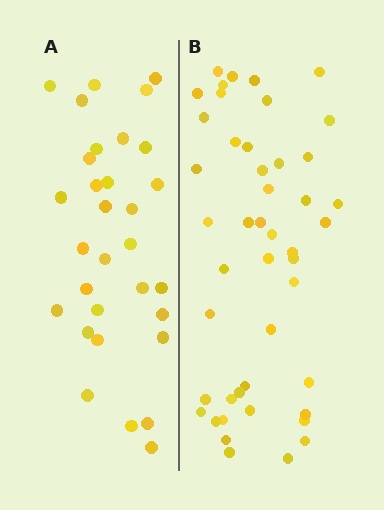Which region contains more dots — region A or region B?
Region B (the right region) has more dots.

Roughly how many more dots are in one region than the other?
Region B has approximately 15 more dots than region A.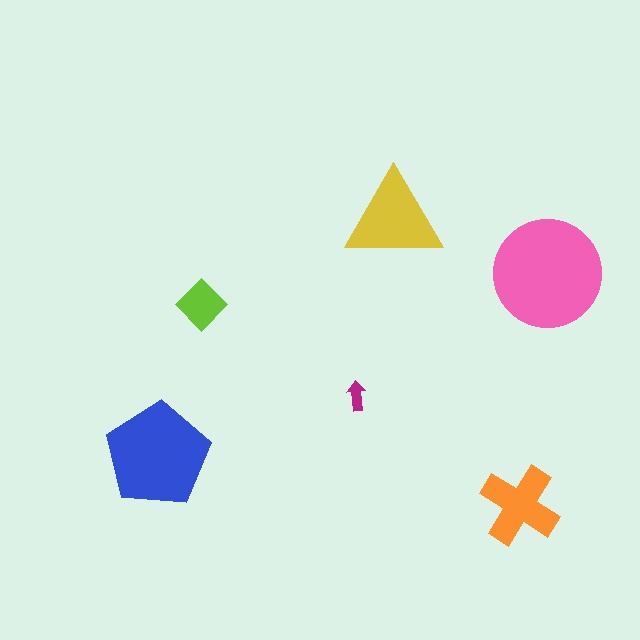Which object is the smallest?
The magenta arrow.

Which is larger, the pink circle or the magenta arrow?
The pink circle.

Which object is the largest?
The pink circle.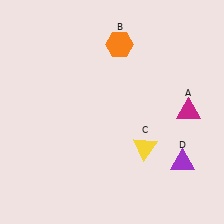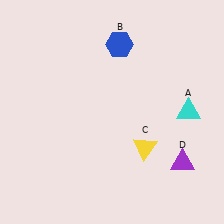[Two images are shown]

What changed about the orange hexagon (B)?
In Image 1, B is orange. In Image 2, it changed to blue.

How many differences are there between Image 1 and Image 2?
There are 2 differences between the two images.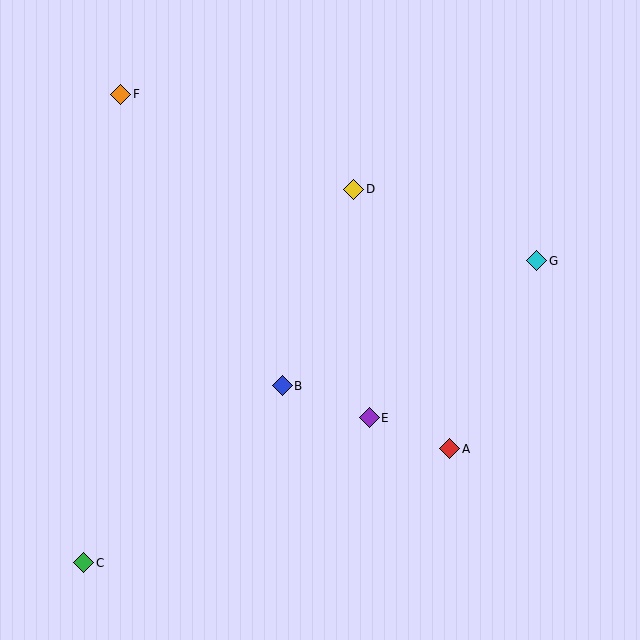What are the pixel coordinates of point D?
Point D is at (354, 189).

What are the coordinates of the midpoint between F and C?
The midpoint between F and C is at (102, 329).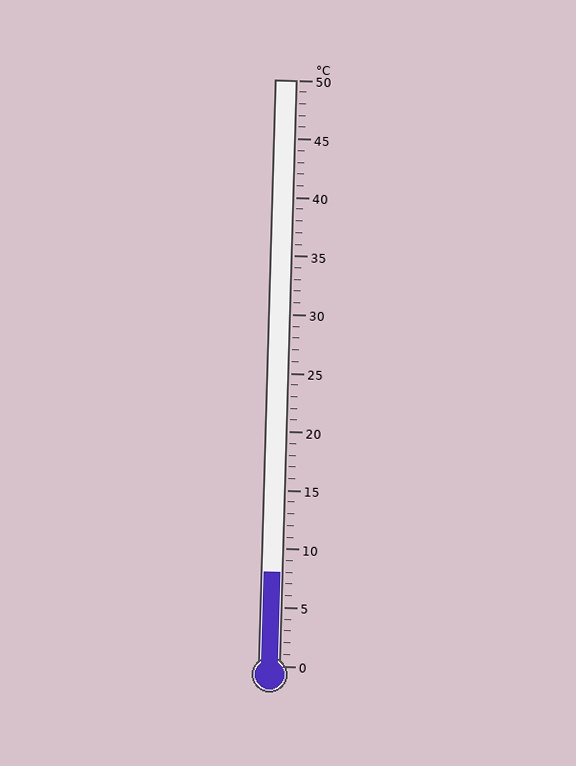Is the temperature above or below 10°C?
The temperature is below 10°C.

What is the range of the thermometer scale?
The thermometer scale ranges from 0°C to 50°C.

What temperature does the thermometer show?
The thermometer shows approximately 8°C.